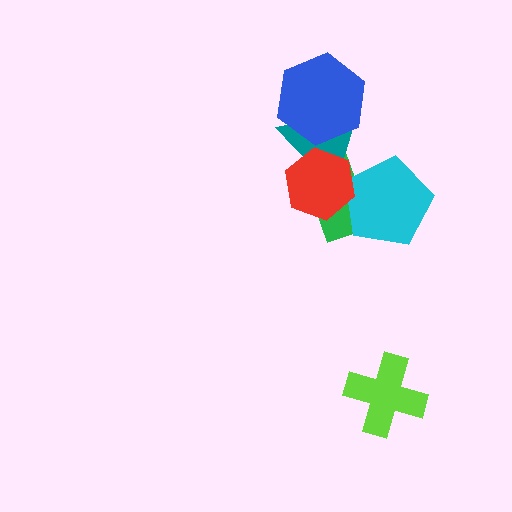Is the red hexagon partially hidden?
No, no other shape covers it.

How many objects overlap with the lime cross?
0 objects overlap with the lime cross.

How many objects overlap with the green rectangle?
3 objects overlap with the green rectangle.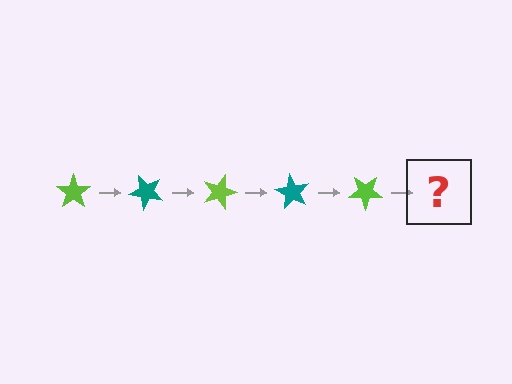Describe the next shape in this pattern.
It should be a teal star, rotated 225 degrees from the start.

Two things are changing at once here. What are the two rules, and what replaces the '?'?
The two rules are that it rotates 45 degrees each step and the color cycles through lime and teal. The '?' should be a teal star, rotated 225 degrees from the start.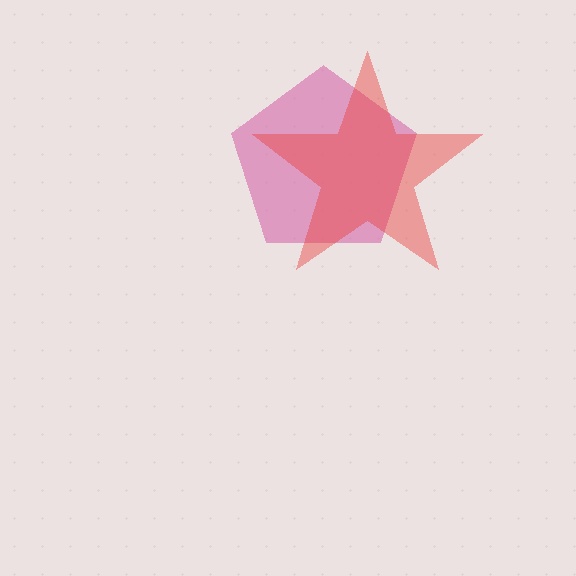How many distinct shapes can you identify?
There are 2 distinct shapes: a pink pentagon, a red star.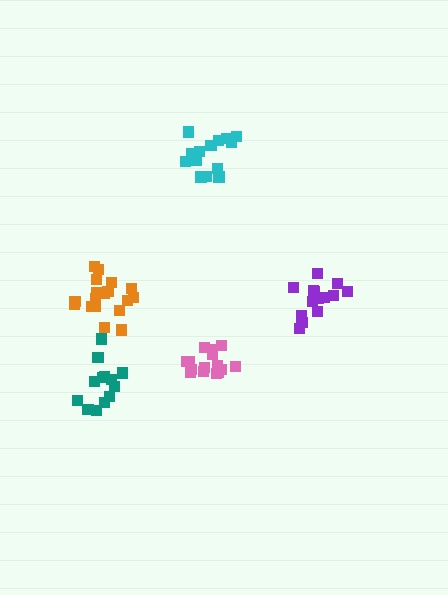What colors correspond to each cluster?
The clusters are colored: cyan, pink, purple, orange, teal.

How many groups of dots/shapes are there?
There are 5 groups.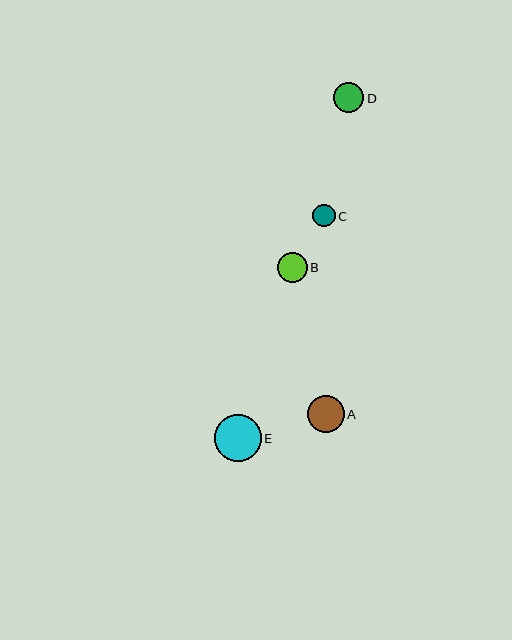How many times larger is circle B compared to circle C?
Circle B is approximately 1.3 times the size of circle C.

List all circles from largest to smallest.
From largest to smallest: E, A, D, B, C.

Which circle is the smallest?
Circle C is the smallest with a size of approximately 22 pixels.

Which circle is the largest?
Circle E is the largest with a size of approximately 46 pixels.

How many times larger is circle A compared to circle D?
Circle A is approximately 1.2 times the size of circle D.